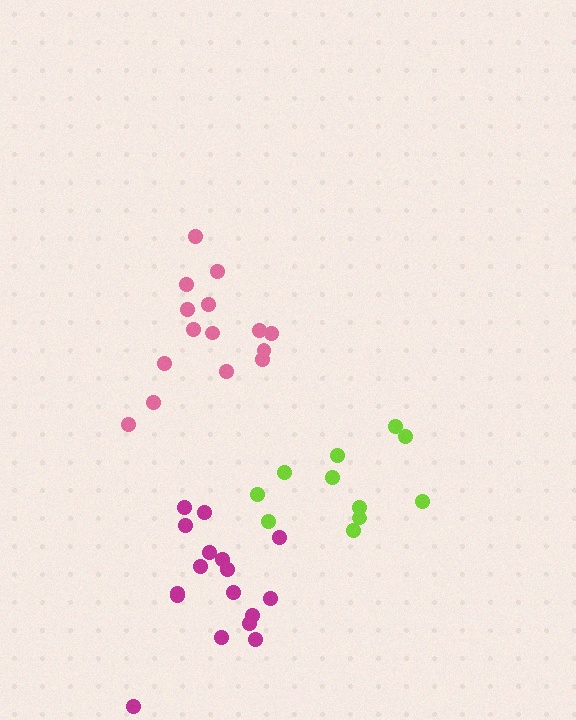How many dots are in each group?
Group 1: 15 dots, Group 2: 11 dots, Group 3: 17 dots (43 total).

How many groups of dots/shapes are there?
There are 3 groups.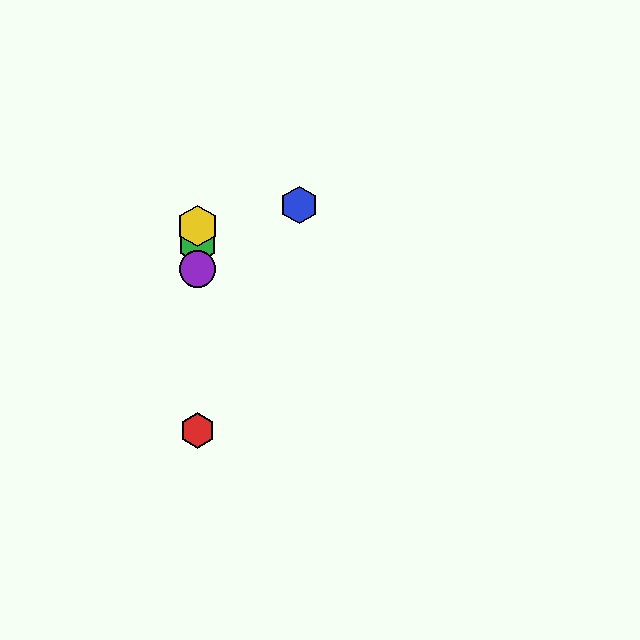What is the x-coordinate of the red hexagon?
The red hexagon is at x≈198.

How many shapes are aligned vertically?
4 shapes (the red hexagon, the green hexagon, the yellow hexagon, the purple circle) are aligned vertically.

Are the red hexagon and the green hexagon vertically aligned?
Yes, both are at x≈198.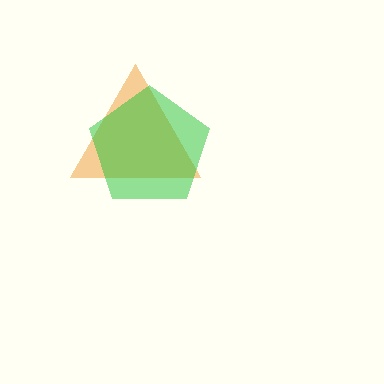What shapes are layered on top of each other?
The layered shapes are: an orange triangle, a green pentagon.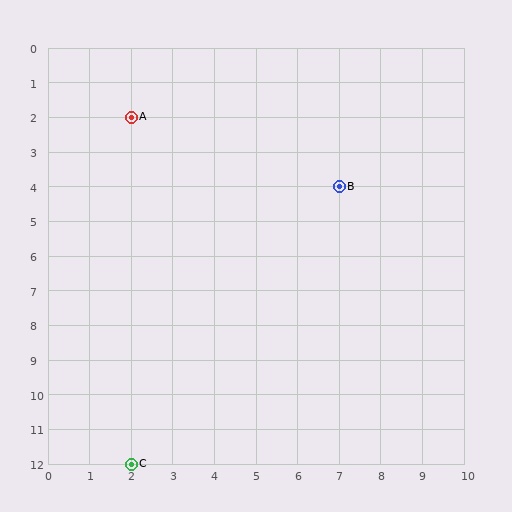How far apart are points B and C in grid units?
Points B and C are 5 columns and 8 rows apart (about 9.4 grid units diagonally).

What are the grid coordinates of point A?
Point A is at grid coordinates (2, 2).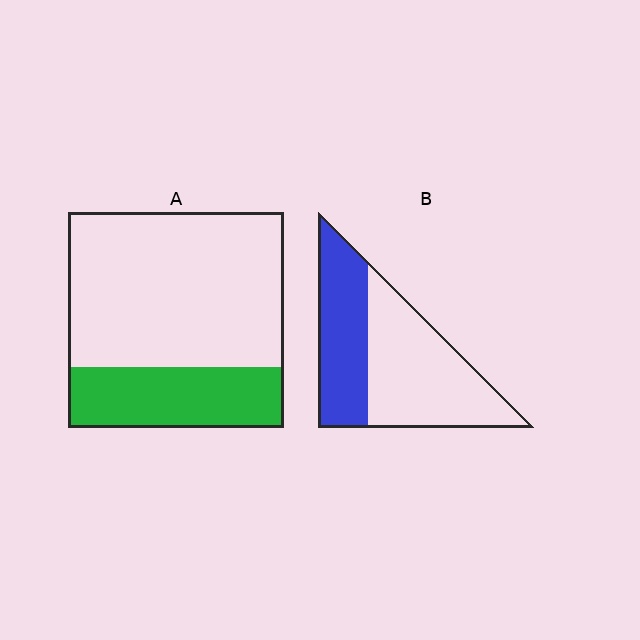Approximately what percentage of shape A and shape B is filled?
A is approximately 30% and B is approximately 40%.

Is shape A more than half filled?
No.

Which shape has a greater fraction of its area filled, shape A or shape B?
Shape B.